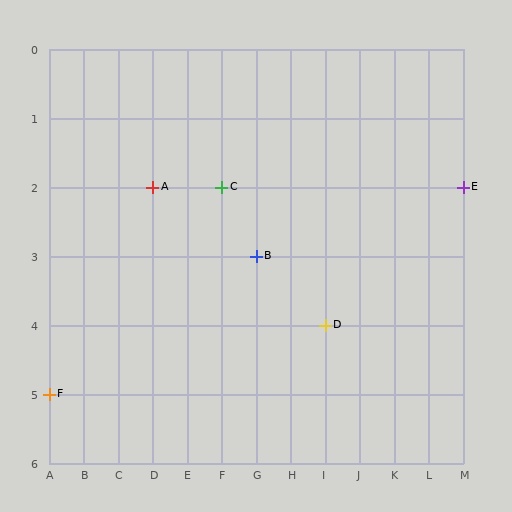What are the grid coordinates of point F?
Point F is at grid coordinates (A, 5).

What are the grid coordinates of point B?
Point B is at grid coordinates (G, 3).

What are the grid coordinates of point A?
Point A is at grid coordinates (D, 2).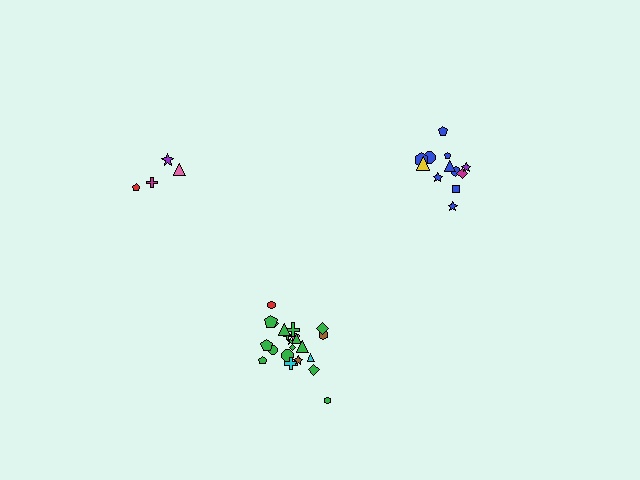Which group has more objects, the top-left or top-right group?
The top-right group.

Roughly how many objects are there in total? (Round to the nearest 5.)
Roughly 40 objects in total.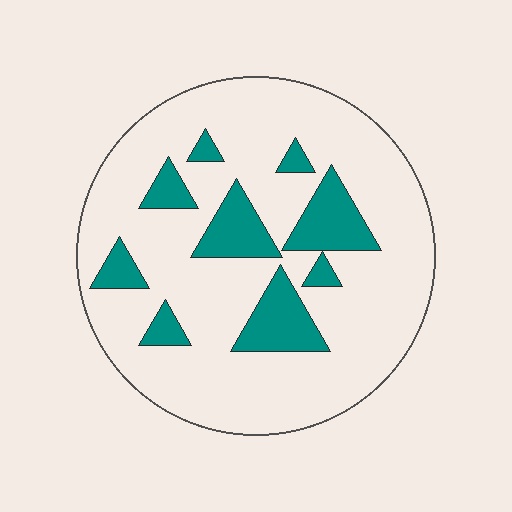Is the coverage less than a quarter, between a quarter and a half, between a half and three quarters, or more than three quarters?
Less than a quarter.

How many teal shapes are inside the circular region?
9.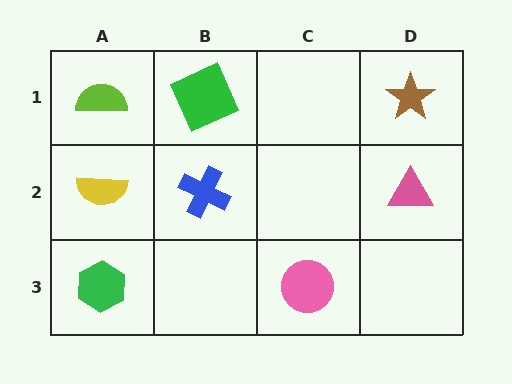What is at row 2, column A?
A yellow semicircle.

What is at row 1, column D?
A brown star.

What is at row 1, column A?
A lime semicircle.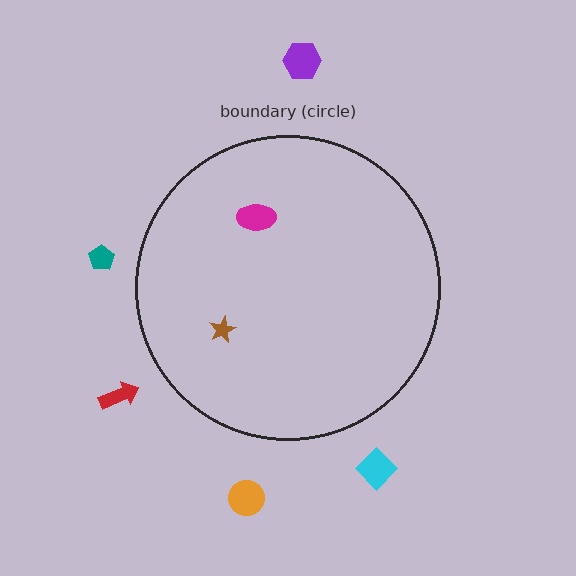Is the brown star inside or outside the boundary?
Inside.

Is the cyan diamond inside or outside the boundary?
Outside.